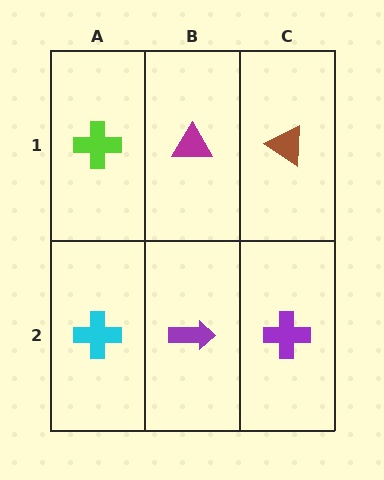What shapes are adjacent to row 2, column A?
A lime cross (row 1, column A), a purple arrow (row 2, column B).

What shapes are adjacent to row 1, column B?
A purple arrow (row 2, column B), a lime cross (row 1, column A), a brown triangle (row 1, column C).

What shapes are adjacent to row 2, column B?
A magenta triangle (row 1, column B), a cyan cross (row 2, column A), a purple cross (row 2, column C).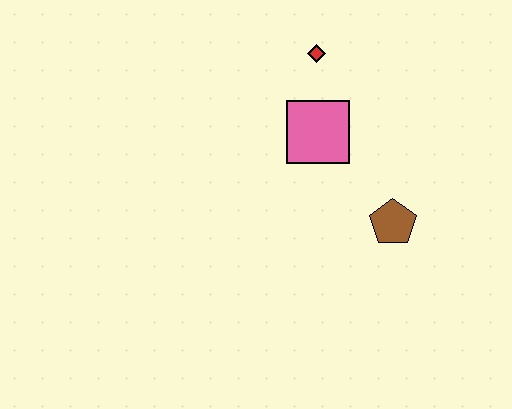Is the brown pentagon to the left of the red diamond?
No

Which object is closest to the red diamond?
The pink square is closest to the red diamond.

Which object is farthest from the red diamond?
The brown pentagon is farthest from the red diamond.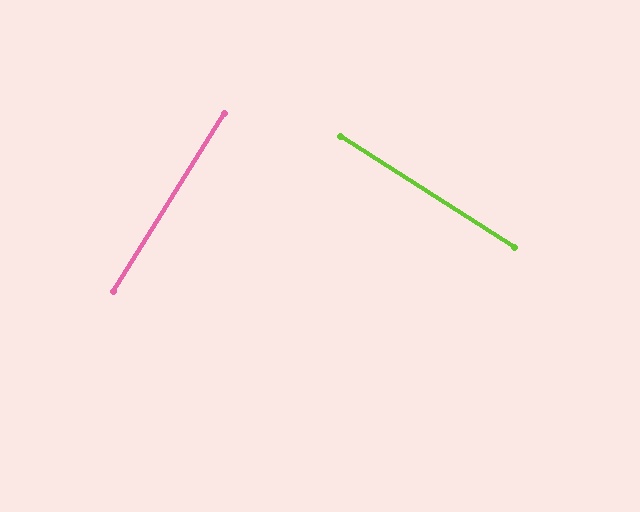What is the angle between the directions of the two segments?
Approximately 89 degrees.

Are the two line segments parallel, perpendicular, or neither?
Perpendicular — they meet at approximately 89°.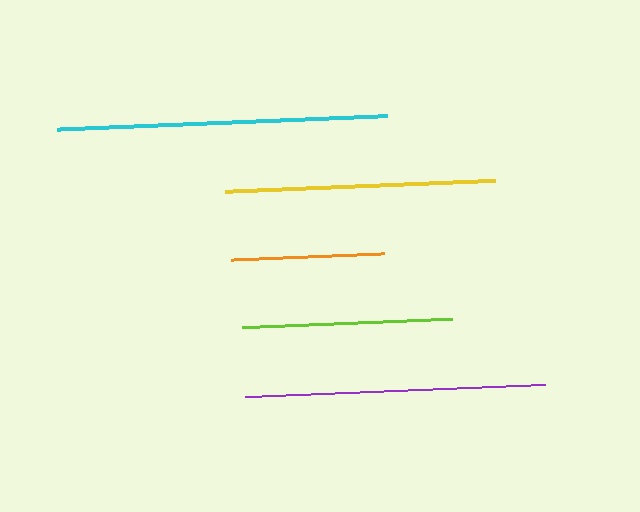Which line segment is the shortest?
The orange line is the shortest at approximately 153 pixels.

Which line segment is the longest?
The cyan line is the longest at approximately 331 pixels.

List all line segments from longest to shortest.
From longest to shortest: cyan, purple, yellow, lime, orange.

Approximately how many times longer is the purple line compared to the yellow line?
The purple line is approximately 1.1 times the length of the yellow line.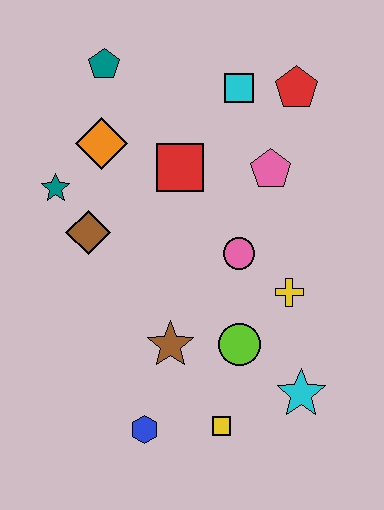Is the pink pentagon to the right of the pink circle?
Yes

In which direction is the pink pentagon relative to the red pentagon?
The pink pentagon is below the red pentagon.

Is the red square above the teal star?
Yes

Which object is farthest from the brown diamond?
The cyan star is farthest from the brown diamond.